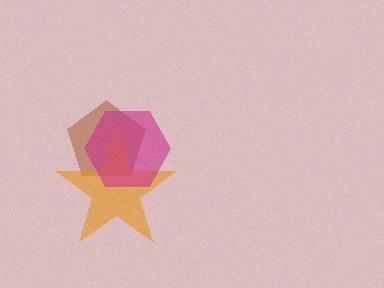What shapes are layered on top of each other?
The layered shapes are: a brown pentagon, an orange star, a magenta hexagon.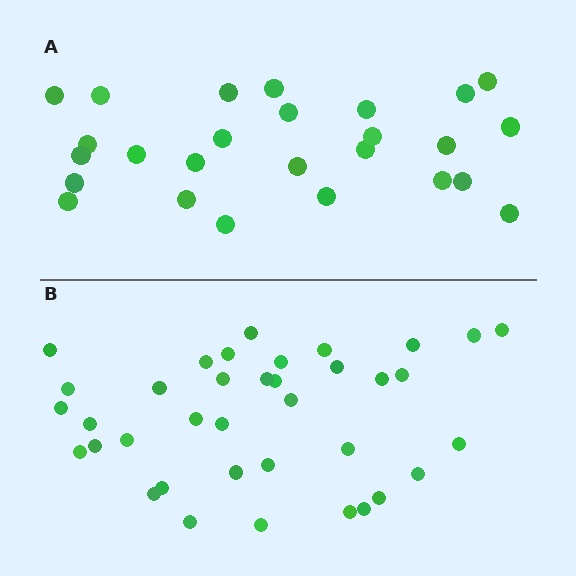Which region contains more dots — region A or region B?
Region B (the bottom region) has more dots.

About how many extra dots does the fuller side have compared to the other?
Region B has roughly 12 or so more dots than region A.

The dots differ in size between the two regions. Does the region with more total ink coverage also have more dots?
No. Region A has more total ink coverage because its dots are larger, but region B actually contains more individual dots. Total area can be misleading — the number of items is what matters here.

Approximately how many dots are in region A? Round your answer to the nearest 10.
About 30 dots. (The exact count is 26, which rounds to 30.)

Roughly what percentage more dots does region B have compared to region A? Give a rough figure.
About 40% more.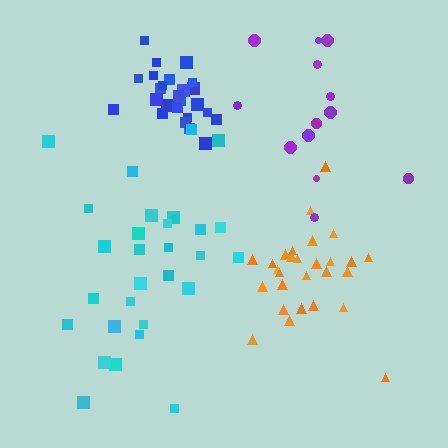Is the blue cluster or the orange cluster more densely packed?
Blue.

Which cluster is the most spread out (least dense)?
Purple.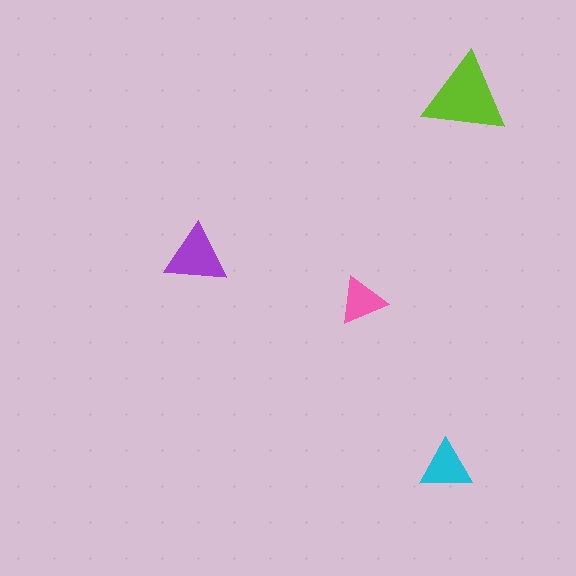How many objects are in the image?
There are 4 objects in the image.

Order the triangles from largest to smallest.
the lime one, the purple one, the cyan one, the pink one.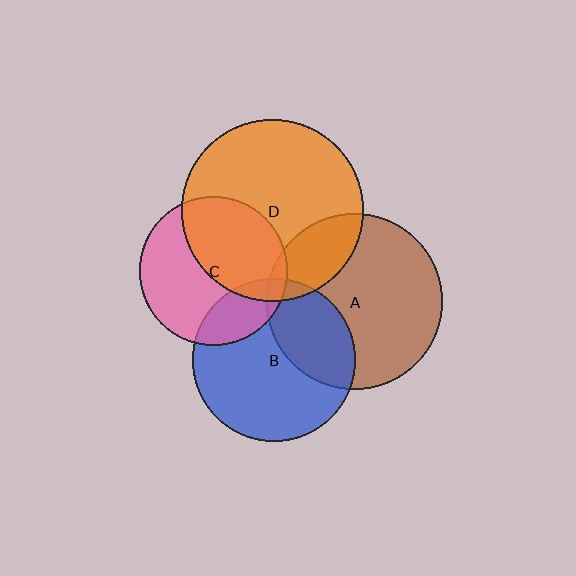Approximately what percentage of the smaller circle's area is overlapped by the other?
Approximately 5%.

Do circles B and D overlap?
Yes.